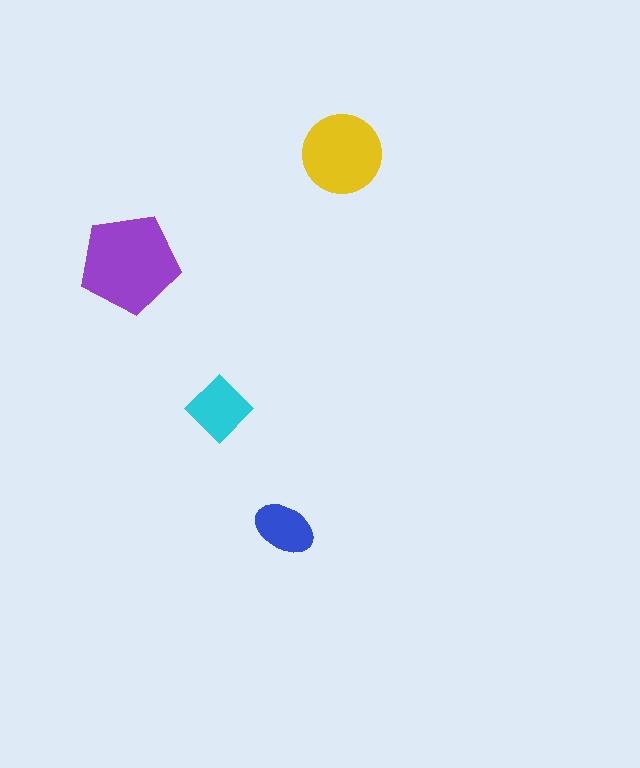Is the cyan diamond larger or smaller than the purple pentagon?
Smaller.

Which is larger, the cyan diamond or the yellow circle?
The yellow circle.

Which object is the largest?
The purple pentagon.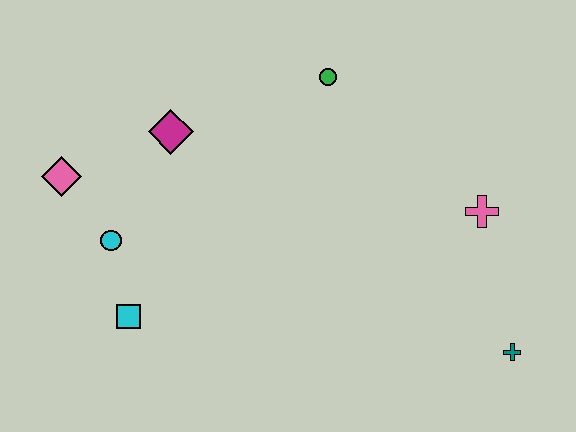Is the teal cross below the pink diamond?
Yes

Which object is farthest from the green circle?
The teal cross is farthest from the green circle.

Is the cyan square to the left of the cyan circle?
No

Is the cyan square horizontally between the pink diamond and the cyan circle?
No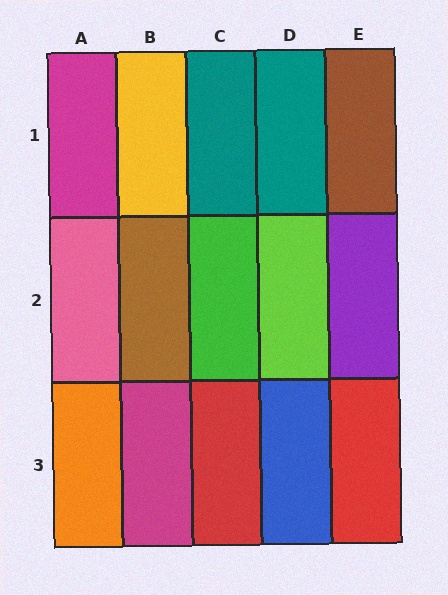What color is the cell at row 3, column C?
Red.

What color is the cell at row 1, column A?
Magenta.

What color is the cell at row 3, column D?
Blue.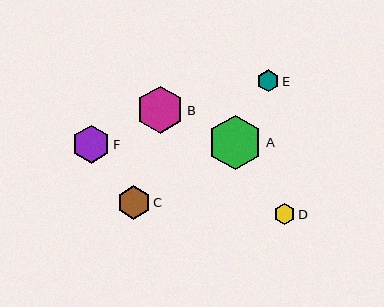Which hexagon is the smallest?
Hexagon D is the smallest with a size of approximately 22 pixels.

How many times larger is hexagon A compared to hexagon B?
Hexagon A is approximately 1.2 times the size of hexagon B.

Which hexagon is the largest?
Hexagon A is the largest with a size of approximately 55 pixels.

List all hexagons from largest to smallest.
From largest to smallest: A, B, F, C, E, D.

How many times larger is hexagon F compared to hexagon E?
Hexagon F is approximately 1.7 times the size of hexagon E.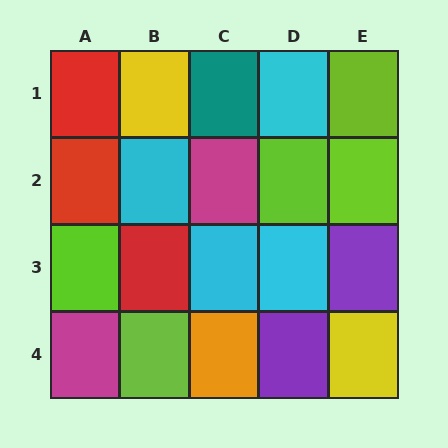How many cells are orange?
1 cell is orange.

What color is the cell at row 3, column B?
Red.